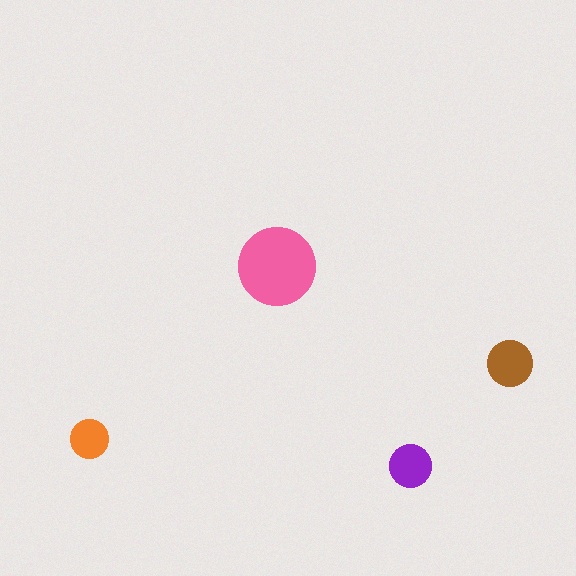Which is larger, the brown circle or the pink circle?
The pink one.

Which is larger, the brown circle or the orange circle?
The brown one.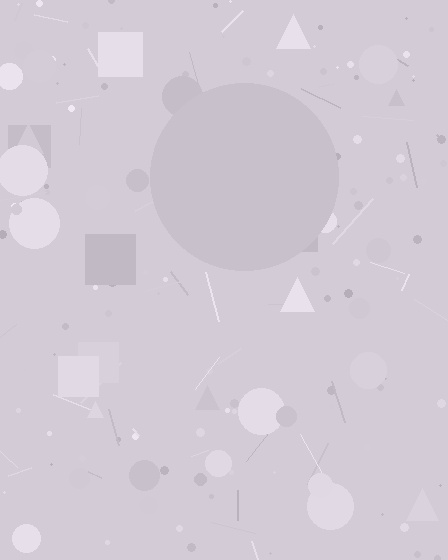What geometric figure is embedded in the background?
A circle is embedded in the background.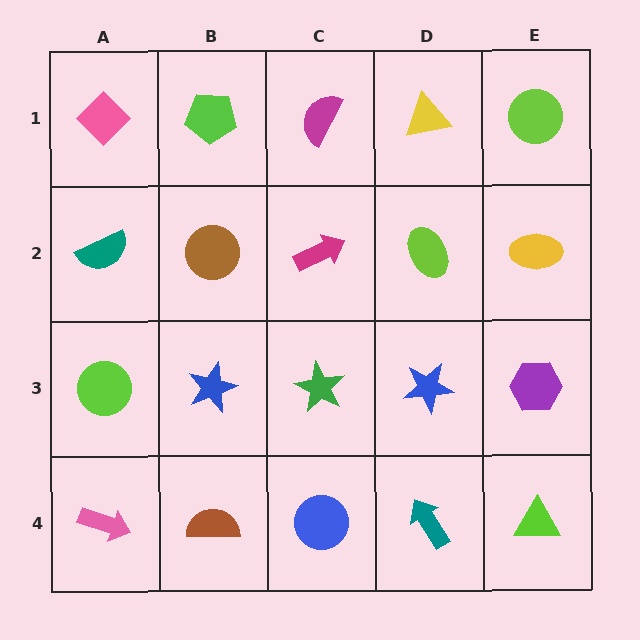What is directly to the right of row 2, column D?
A yellow ellipse.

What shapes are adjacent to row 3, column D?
A lime ellipse (row 2, column D), a teal arrow (row 4, column D), a green star (row 3, column C), a purple hexagon (row 3, column E).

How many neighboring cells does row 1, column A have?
2.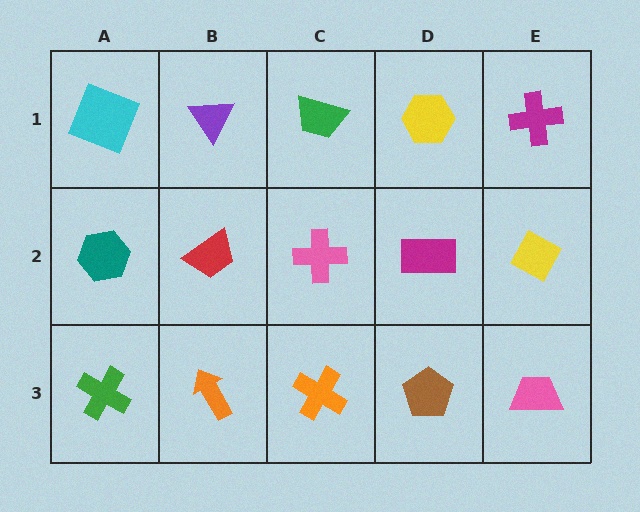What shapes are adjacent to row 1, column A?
A teal hexagon (row 2, column A), a purple triangle (row 1, column B).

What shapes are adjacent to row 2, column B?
A purple triangle (row 1, column B), an orange arrow (row 3, column B), a teal hexagon (row 2, column A), a pink cross (row 2, column C).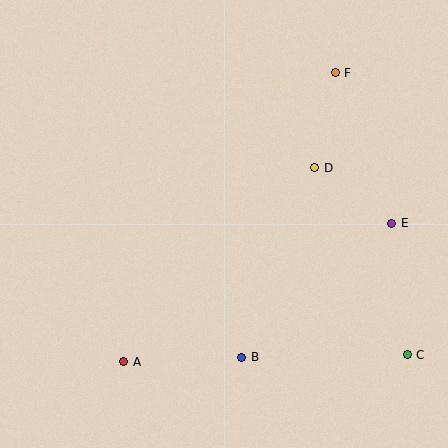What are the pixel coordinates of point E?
Point E is at (392, 223).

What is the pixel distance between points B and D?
The distance between B and D is 203 pixels.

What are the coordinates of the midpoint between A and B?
The midpoint between A and B is at (183, 360).